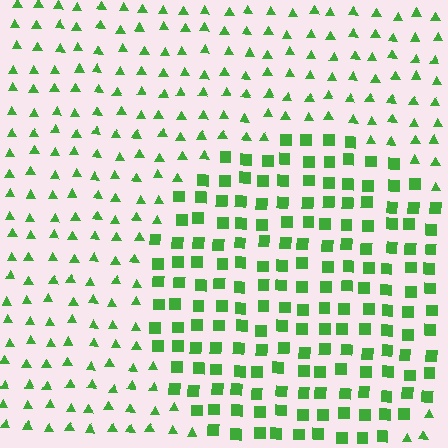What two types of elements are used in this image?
The image uses squares inside the circle region and triangles outside it.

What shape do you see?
I see a circle.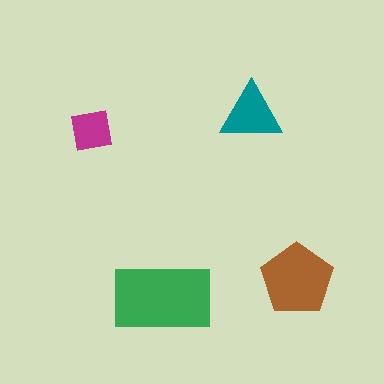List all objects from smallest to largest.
The magenta square, the teal triangle, the brown pentagon, the green rectangle.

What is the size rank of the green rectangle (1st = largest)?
1st.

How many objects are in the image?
There are 4 objects in the image.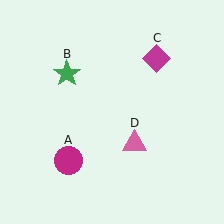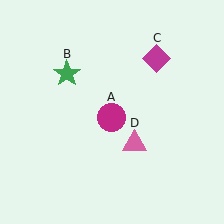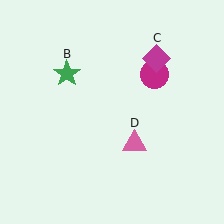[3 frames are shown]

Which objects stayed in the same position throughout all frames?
Green star (object B) and magenta diamond (object C) and pink triangle (object D) remained stationary.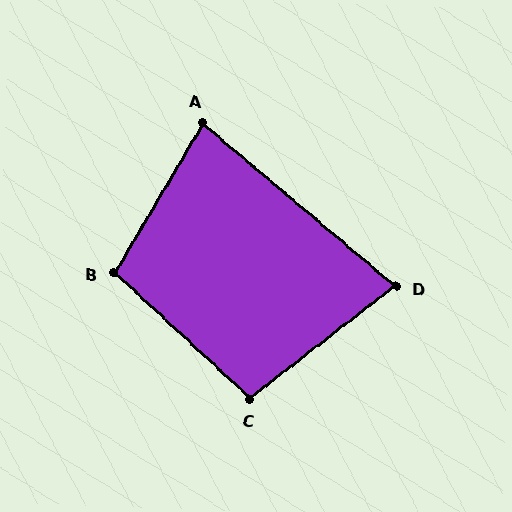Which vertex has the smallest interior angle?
D, at approximately 78 degrees.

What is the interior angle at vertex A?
Approximately 81 degrees (acute).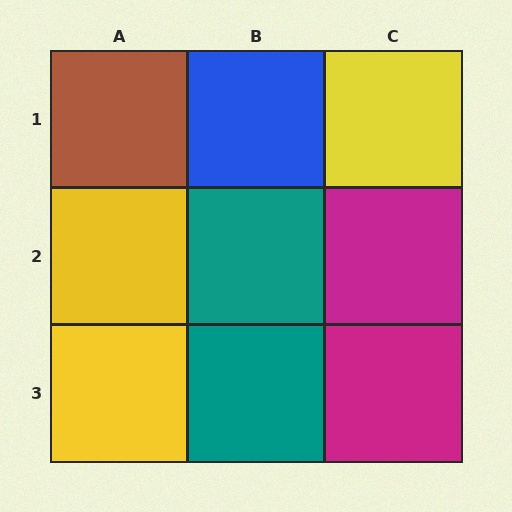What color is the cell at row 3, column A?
Yellow.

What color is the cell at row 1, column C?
Yellow.